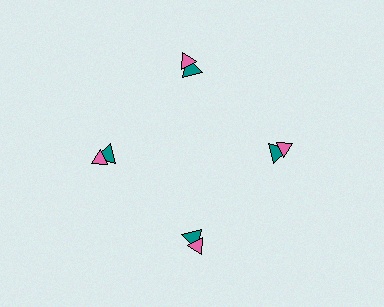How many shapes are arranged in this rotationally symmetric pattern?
There are 8 shapes, arranged in 4 groups of 2.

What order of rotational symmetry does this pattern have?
This pattern has 4-fold rotational symmetry.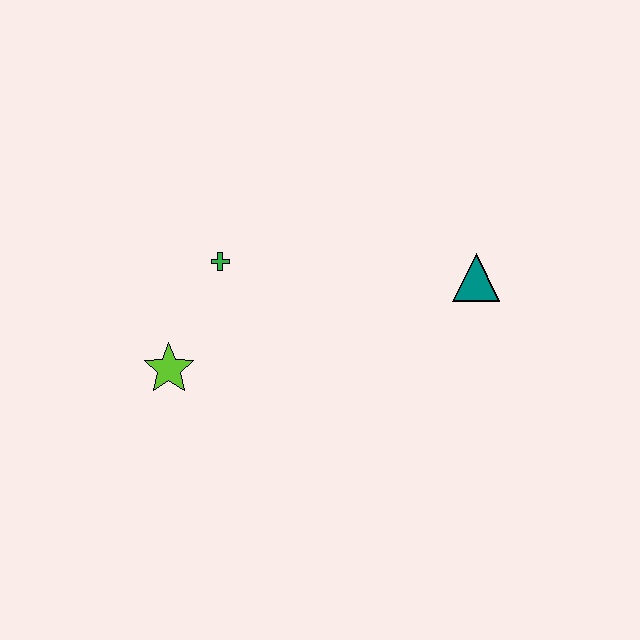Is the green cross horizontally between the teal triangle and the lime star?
Yes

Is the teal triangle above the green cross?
No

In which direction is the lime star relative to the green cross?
The lime star is below the green cross.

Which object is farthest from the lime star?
The teal triangle is farthest from the lime star.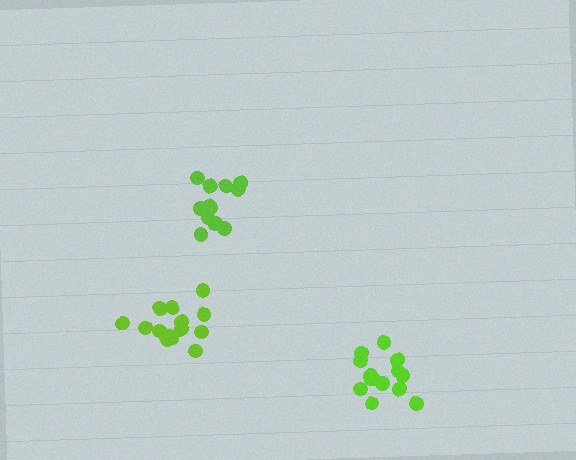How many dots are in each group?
Group 1: 12 dots, Group 2: 14 dots, Group 3: 14 dots (40 total).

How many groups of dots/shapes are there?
There are 3 groups.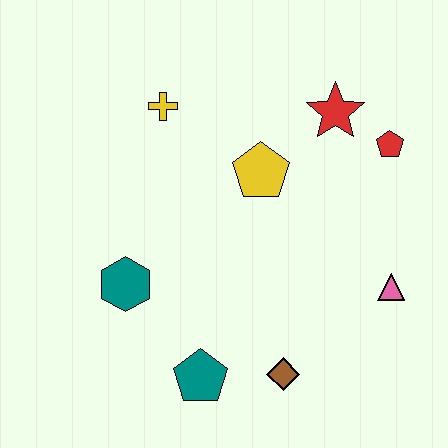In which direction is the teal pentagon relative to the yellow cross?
The teal pentagon is below the yellow cross.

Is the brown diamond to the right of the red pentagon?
No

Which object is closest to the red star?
The red pentagon is closest to the red star.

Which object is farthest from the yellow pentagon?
The teal pentagon is farthest from the yellow pentagon.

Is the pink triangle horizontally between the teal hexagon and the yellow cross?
No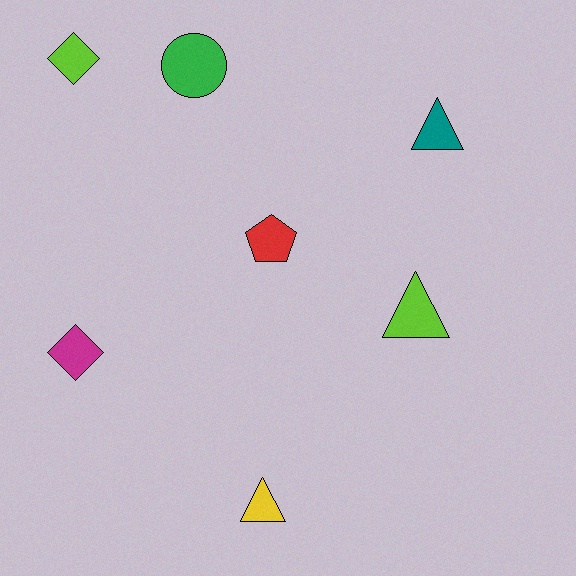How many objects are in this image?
There are 7 objects.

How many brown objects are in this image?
There are no brown objects.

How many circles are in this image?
There is 1 circle.